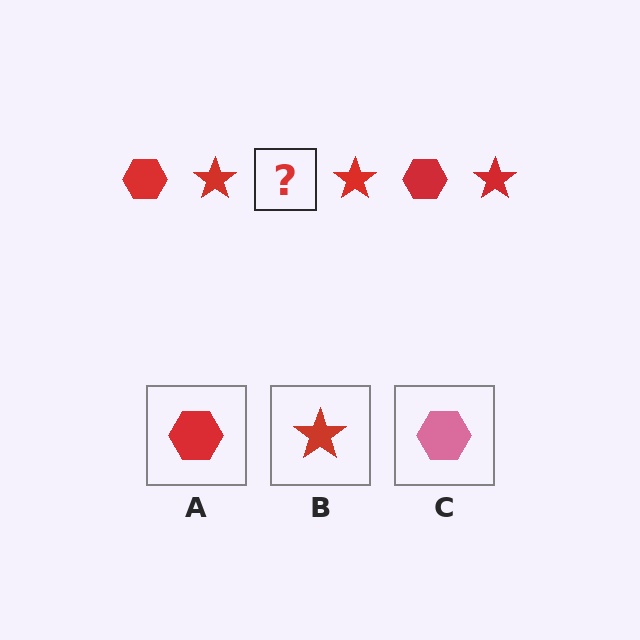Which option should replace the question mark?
Option A.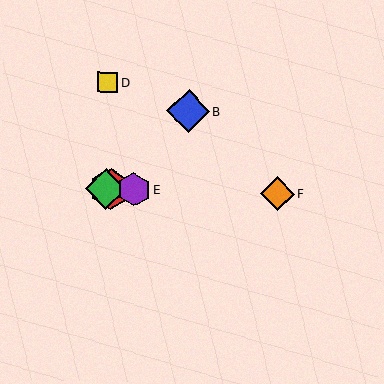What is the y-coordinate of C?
Object C is at y≈189.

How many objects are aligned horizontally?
4 objects (A, C, E, F) are aligned horizontally.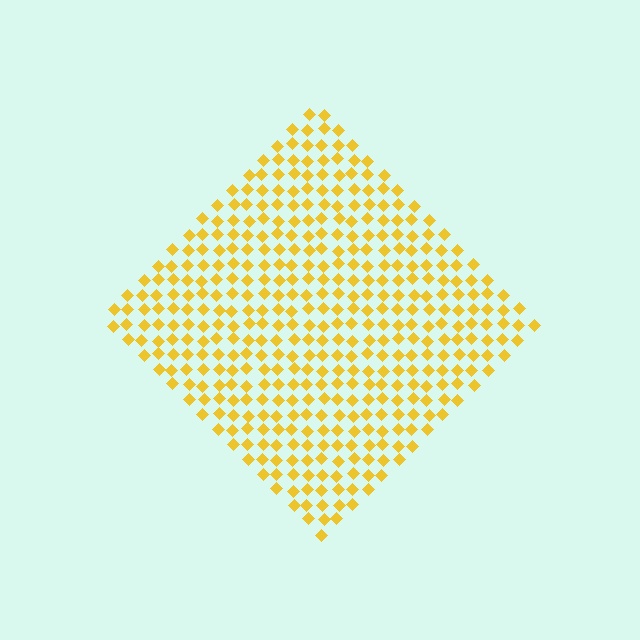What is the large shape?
The large shape is a diamond.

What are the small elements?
The small elements are diamonds.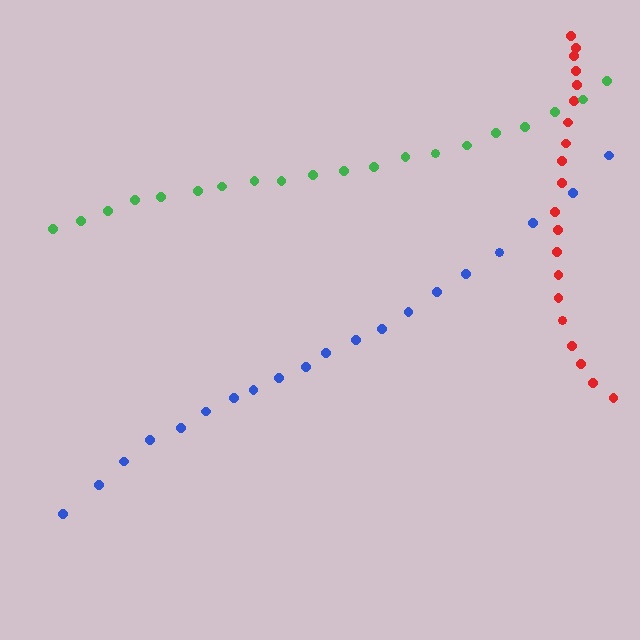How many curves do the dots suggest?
There are 3 distinct paths.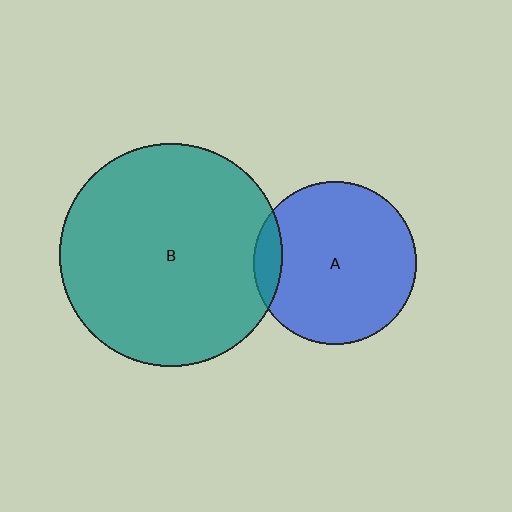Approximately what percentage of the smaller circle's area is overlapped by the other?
Approximately 10%.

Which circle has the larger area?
Circle B (teal).